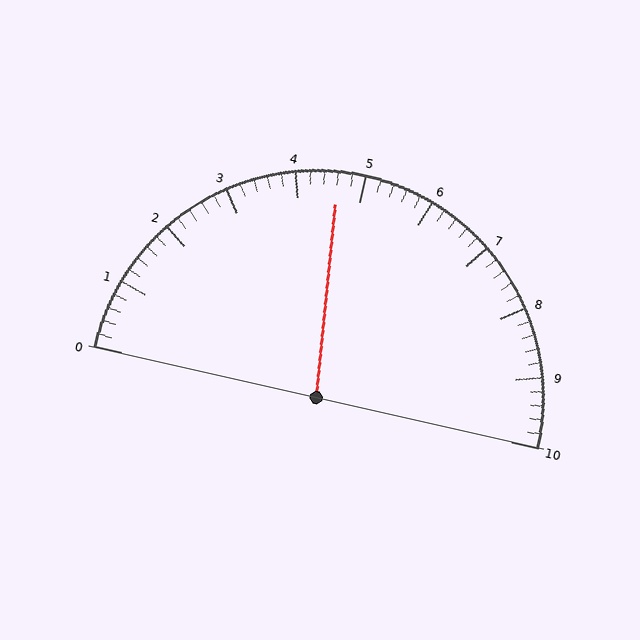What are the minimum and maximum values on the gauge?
The gauge ranges from 0 to 10.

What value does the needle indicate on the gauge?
The needle indicates approximately 4.6.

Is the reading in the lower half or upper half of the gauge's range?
The reading is in the lower half of the range (0 to 10).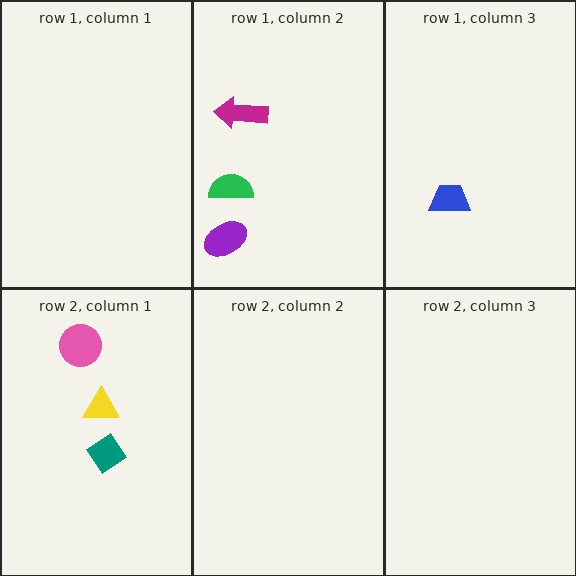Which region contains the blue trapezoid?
The row 1, column 3 region.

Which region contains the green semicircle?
The row 1, column 2 region.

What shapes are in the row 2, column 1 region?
The teal diamond, the pink circle, the yellow triangle.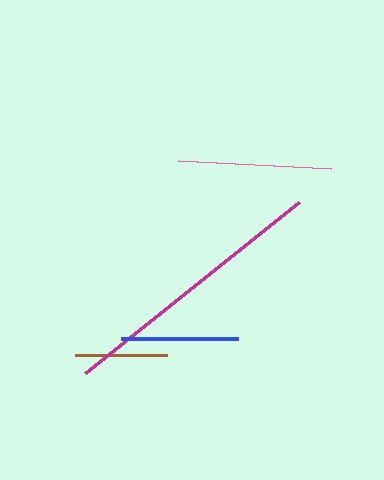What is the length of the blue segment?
The blue segment is approximately 117 pixels long.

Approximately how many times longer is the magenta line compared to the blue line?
The magenta line is approximately 2.3 times the length of the blue line.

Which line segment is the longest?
The magenta line is the longest at approximately 274 pixels.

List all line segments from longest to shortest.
From longest to shortest: magenta, pink, blue, brown.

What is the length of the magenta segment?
The magenta segment is approximately 274 pixels long.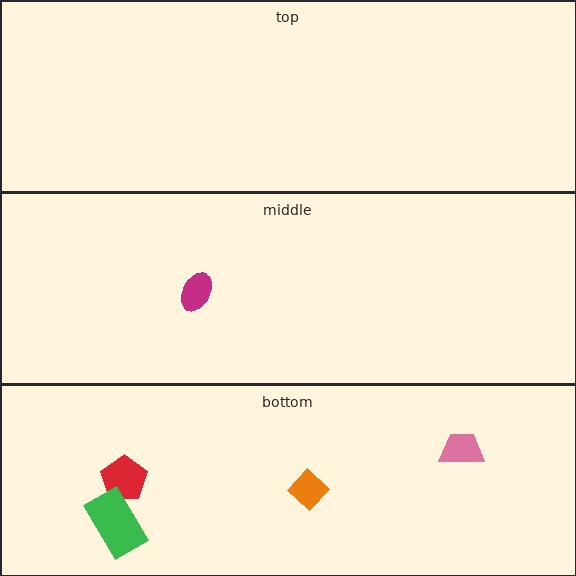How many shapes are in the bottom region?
4.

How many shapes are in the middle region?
1.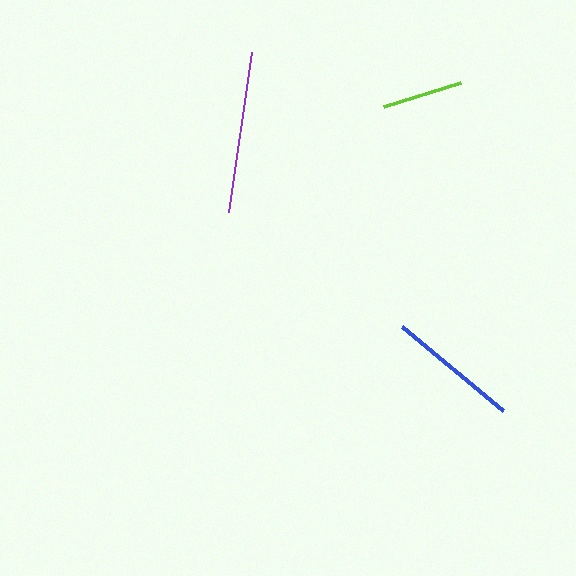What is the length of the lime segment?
The lime segment is approximately 80 pixels long.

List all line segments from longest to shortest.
From longest to shortest: purple, blue, lime.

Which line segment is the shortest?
The lime line is the shortest at approximately 80 pixels.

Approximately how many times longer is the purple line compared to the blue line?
The purple line is approximately 1.2 times the length of the blue line.